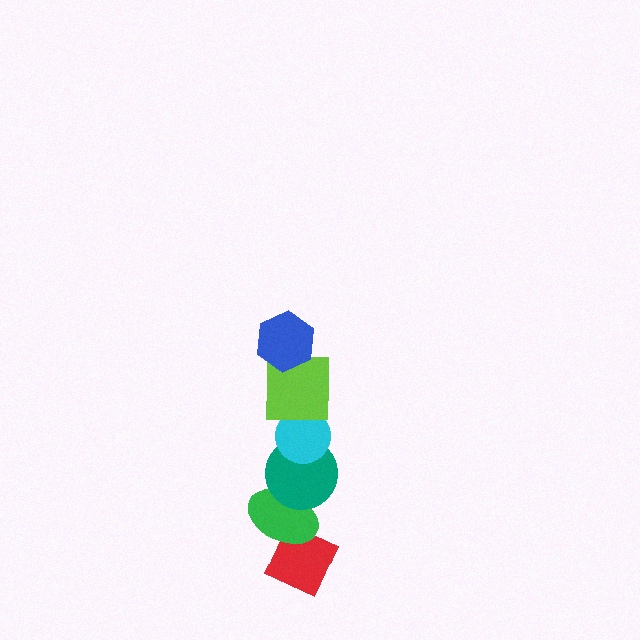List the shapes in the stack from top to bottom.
From top to bottom: the blue hexagon, the lime square, the cyan circle, the teal circle, the green ellipse, the red diamond.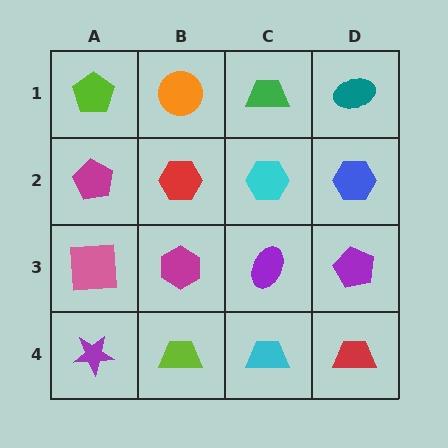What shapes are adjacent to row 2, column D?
A teal ellipse (row 1, column D), a purple pentagon (row 3, column D), a cyan hexagon (row 2, column C).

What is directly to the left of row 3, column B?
A pink square.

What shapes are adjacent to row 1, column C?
A cyan hexagon (row 2, column C), an orange circle (row 1, column B), a teal ellipse (row 1, column D).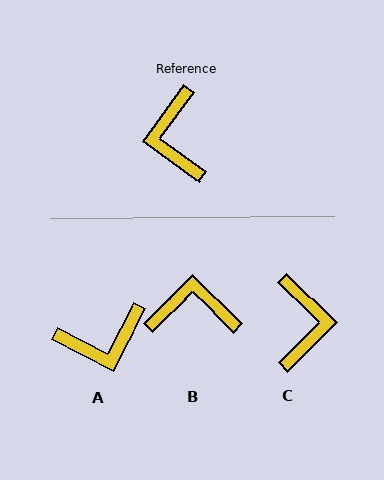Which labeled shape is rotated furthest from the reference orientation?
C, about 171 degrees away.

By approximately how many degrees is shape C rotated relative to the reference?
Approximately 171 degrees counter-clockwise.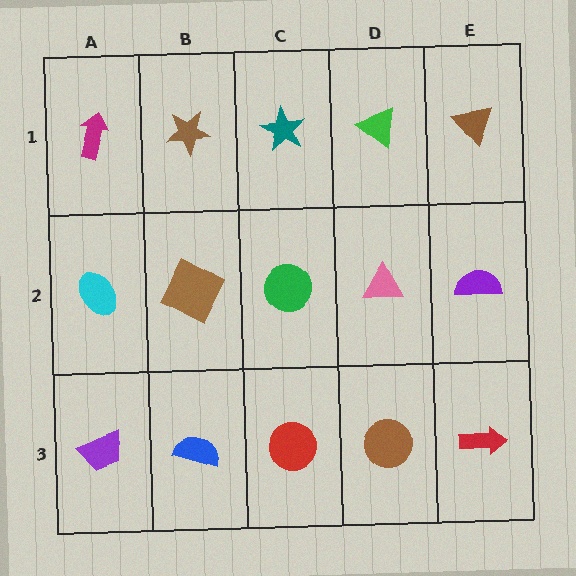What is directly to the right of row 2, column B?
A green circle.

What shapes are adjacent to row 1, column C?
A green circle (row 2, column C), a brown star (row 1, column B), a green triangle (row 1, column D).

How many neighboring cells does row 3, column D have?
3.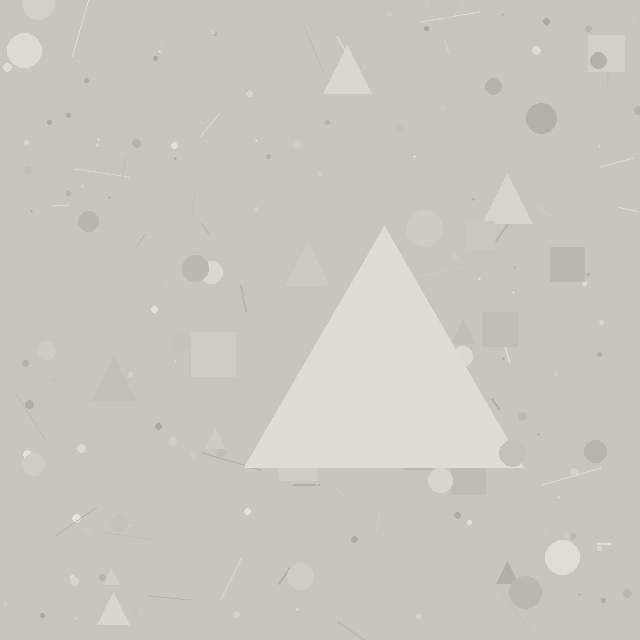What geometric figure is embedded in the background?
A triangle is embedded in the background.